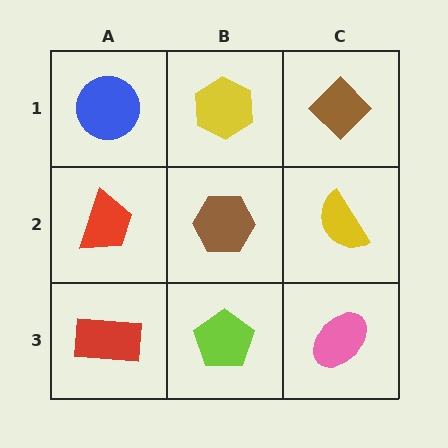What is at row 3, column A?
A red rectangle.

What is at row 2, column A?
A red trapezoid.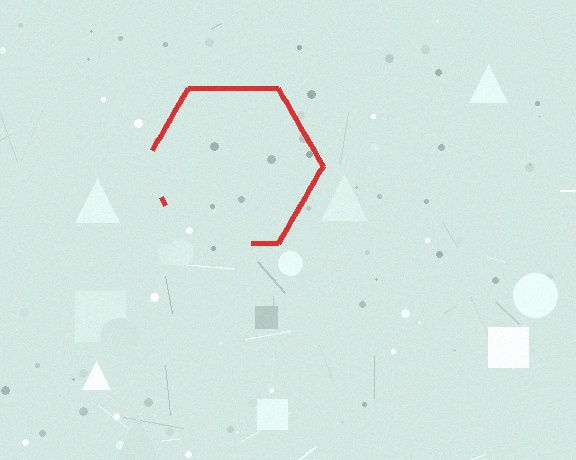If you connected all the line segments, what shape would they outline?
They would outline a hexagon.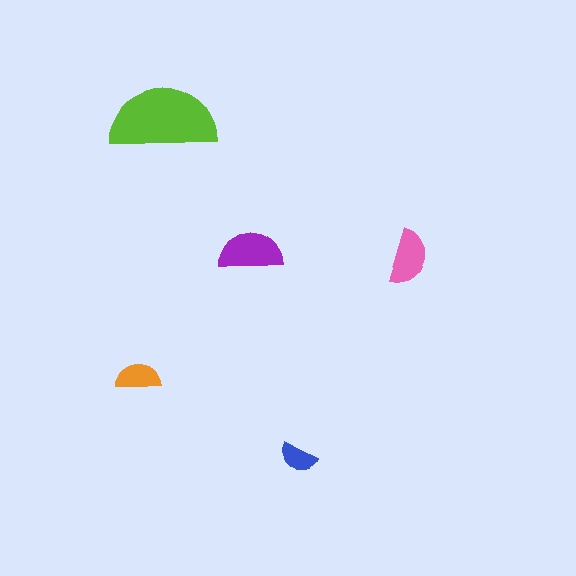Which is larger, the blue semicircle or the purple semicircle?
The purple one.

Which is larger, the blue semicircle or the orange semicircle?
The orange one.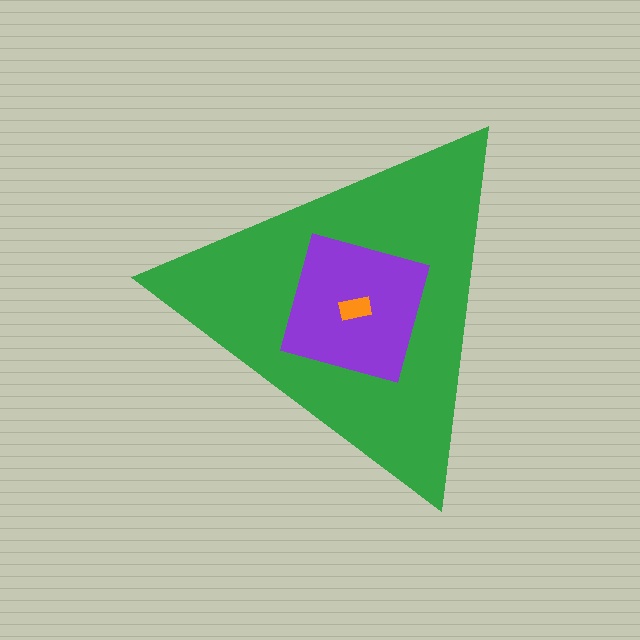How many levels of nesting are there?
3.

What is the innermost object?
The orange rectangle.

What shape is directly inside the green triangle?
The purple square.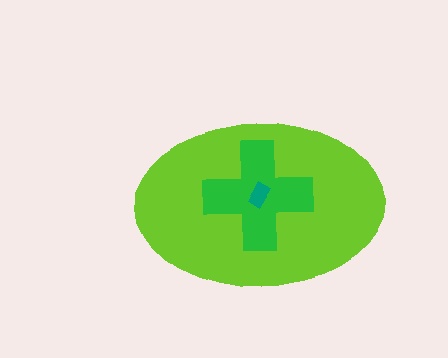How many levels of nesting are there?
3.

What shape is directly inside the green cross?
The teal rectangle.